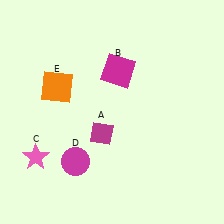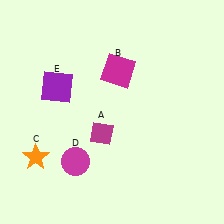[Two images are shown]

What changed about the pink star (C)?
In Image 1, C is pink. In Image 2, it changed to orange.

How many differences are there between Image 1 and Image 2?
There are 2 differences between the two images.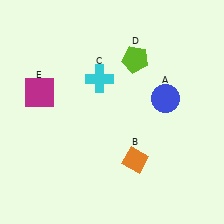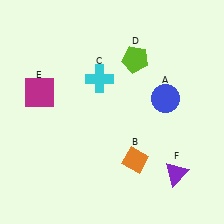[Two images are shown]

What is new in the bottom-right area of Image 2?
A purple triangle (F) was added in the bottom-right area of Image 2.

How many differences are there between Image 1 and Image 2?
There is 1 difference between the two images.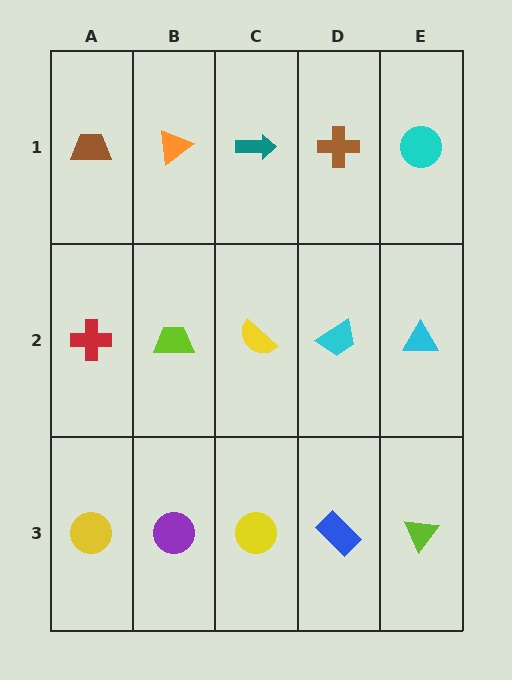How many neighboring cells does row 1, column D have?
3.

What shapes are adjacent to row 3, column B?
A lime trapezoid (row 2, column B), a yellow circle (row 3, column A), a yellow circle (row 3, column C).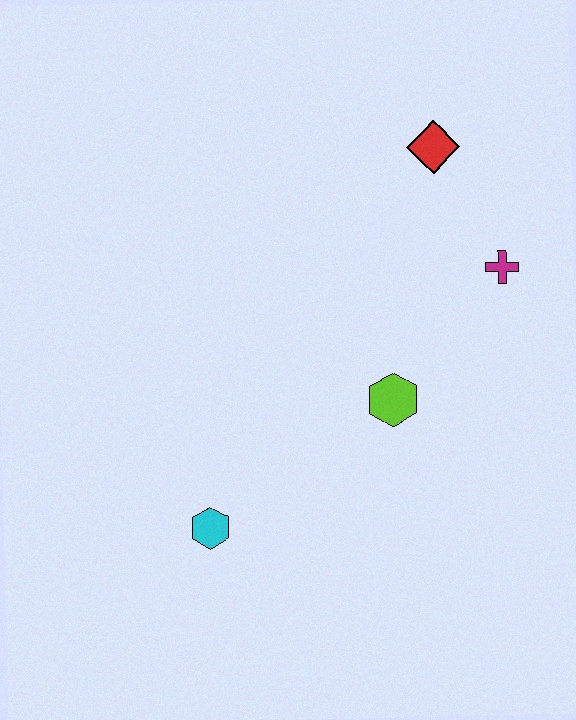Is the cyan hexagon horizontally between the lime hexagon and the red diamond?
No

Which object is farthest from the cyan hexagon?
The red diamond is farthest from the cyan hexagon.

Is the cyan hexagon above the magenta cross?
No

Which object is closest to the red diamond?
The magenta cross is closest to the red diamond.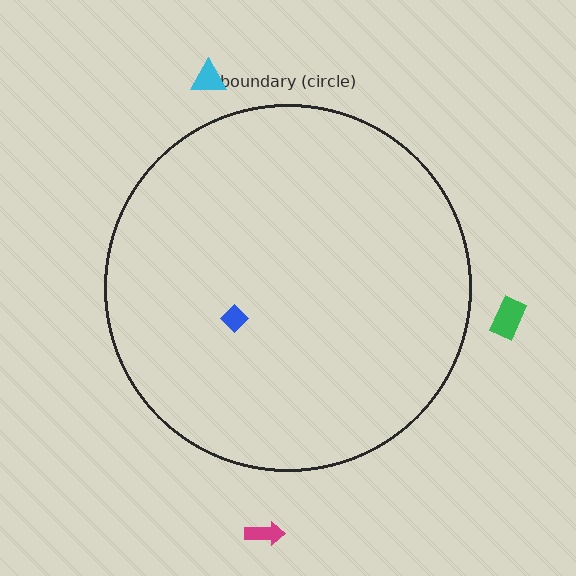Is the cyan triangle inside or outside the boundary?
Outside.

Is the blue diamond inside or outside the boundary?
Inside.